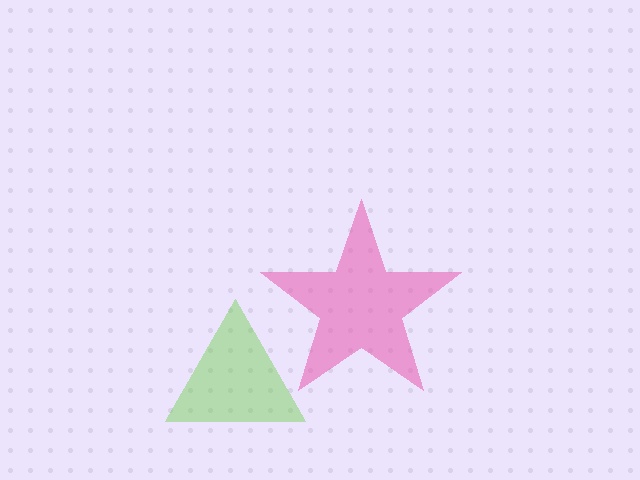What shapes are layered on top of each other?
The layered shapes are: a pink star, a lime triangle.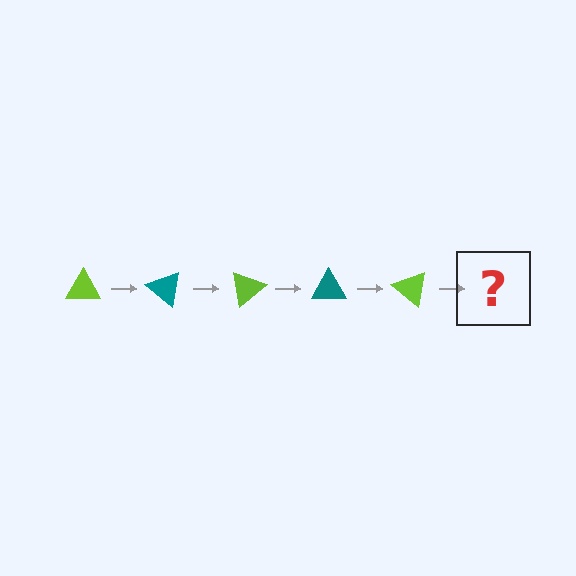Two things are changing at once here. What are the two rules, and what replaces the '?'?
The two rules are that it rotates 40 degrees each step and the color cycles through lime and teal. The '?' should be a teal triangle, rotated 200 degrees from the start.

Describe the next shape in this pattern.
It should be a teal triangle, rotated 200 degrees from the start.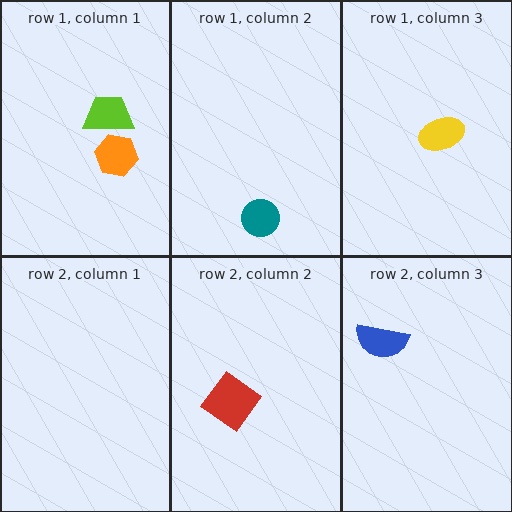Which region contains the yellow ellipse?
The row 1, column 3 region.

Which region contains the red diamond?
The row 2, column 2 region.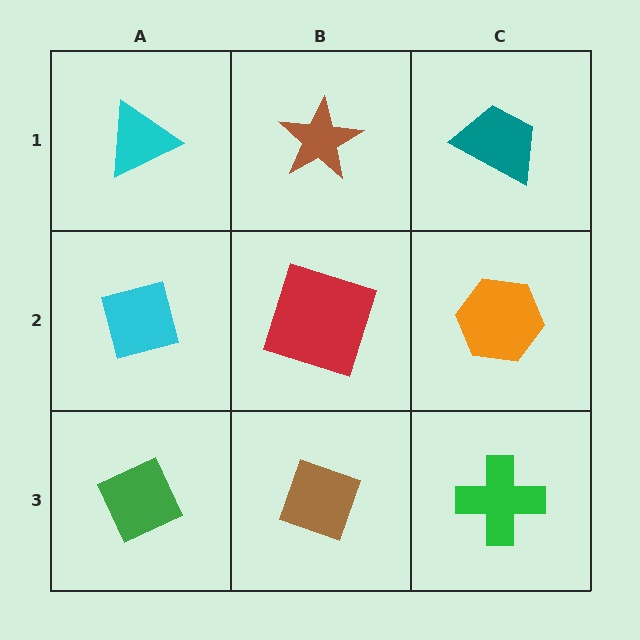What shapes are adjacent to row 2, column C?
A teal trapezoid (row 1, column C), a green cross (row 3, column C), a red square (row 2, column B).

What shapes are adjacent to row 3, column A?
A cyan square (row 2, column A), a brown diamond (row 3, column B).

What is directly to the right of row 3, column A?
A brown diamond.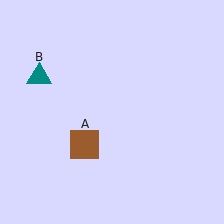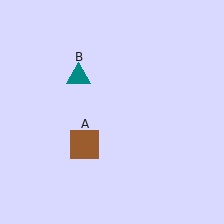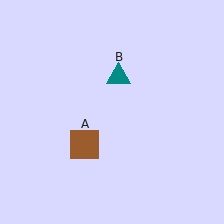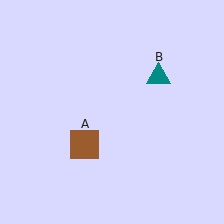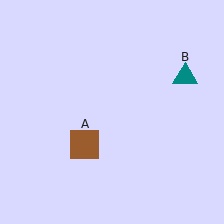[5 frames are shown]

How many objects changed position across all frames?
1 object changed position: teal triangle (object B).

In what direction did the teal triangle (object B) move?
The teal triangle (object B) moved right.